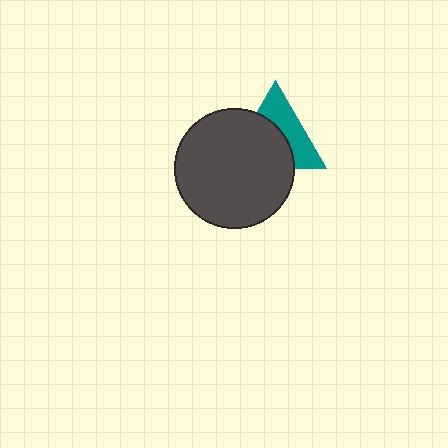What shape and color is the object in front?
The object in front is a dark gray circle.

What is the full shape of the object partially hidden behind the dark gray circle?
The partially hidden object is a teal triangle.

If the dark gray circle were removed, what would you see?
You would see the complete teal triangle.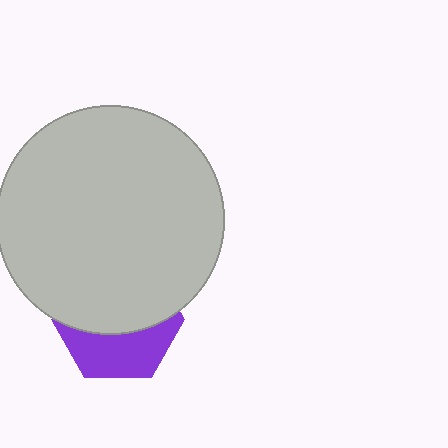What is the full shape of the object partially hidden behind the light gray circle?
The partially hidden object is a purple hexagon.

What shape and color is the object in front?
The object in front is a light gray circle.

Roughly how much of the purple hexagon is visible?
A small part of it is visible (roughly 40%).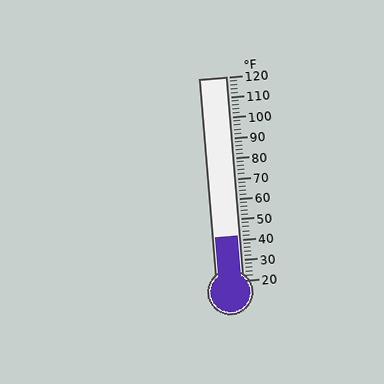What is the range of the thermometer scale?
The thermometer scale ranges from 20°F to 120°F.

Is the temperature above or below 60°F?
The temperature is below 60°F.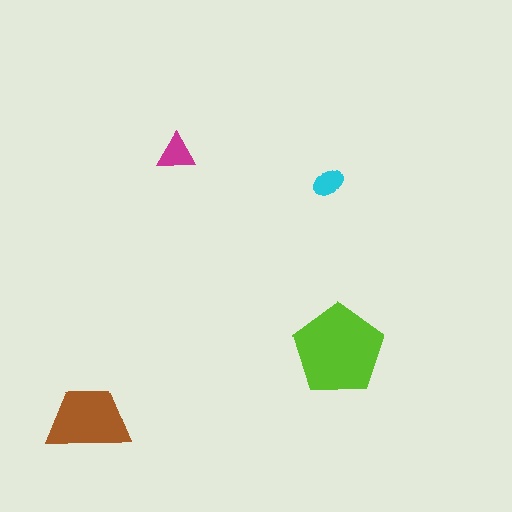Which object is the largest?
The lime pentagon.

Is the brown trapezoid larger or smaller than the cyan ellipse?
Larger.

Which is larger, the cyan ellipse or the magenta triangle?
The magenta triangle.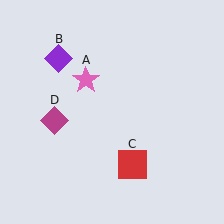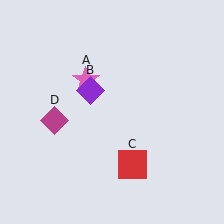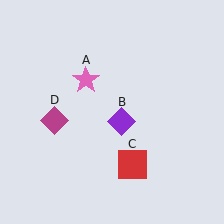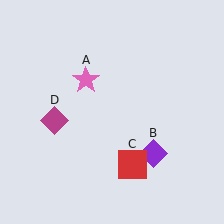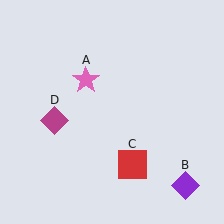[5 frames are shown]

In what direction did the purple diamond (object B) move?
The purple diamond (object B) moved down and to the right.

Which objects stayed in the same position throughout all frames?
Pink star (object A) and red square (object C) and magenta diamond (object D) remained stationary.